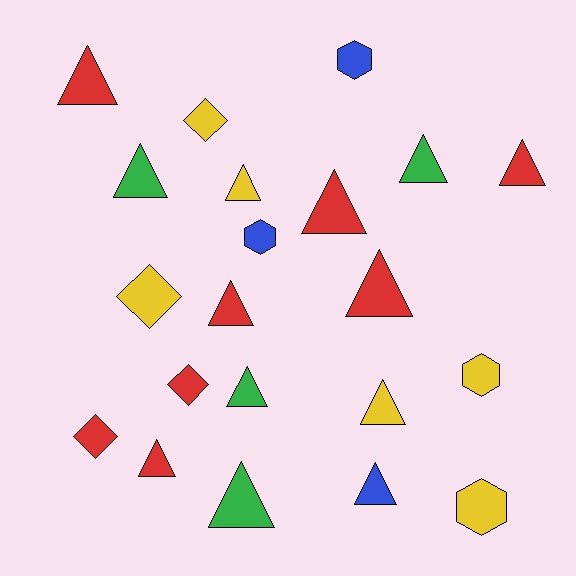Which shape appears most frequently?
Triangle, with 13 objects.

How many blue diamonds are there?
There are no blue diamonds.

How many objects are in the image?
There are 21 objects.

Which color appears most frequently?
Red, with 8 objects.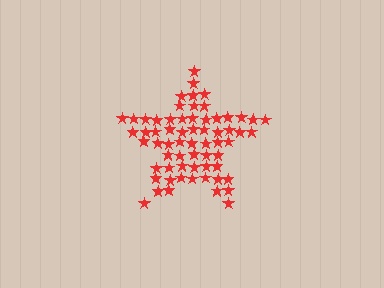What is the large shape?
The large shape is a star.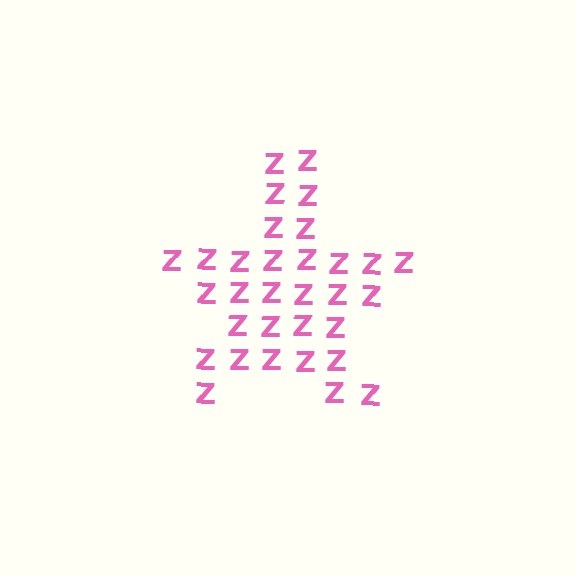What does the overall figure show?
The overall figure shows a star.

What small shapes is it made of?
It is made of small letter Z's.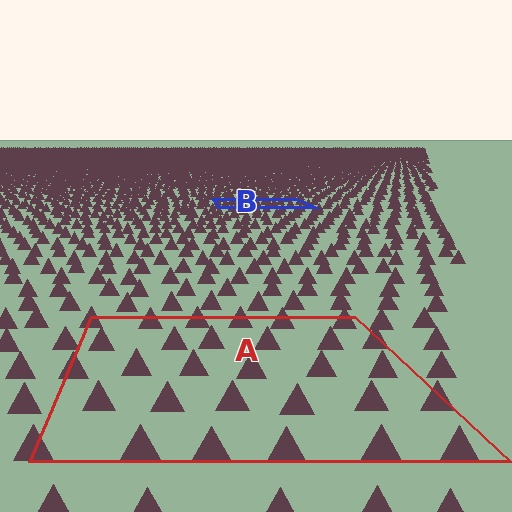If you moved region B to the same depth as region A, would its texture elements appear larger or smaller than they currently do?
They would appear larger. At a closer depth, the same texture elements are projected at a bigger on-screen size.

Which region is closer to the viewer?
Region A is closer. The texture elements there are larger and more spread out.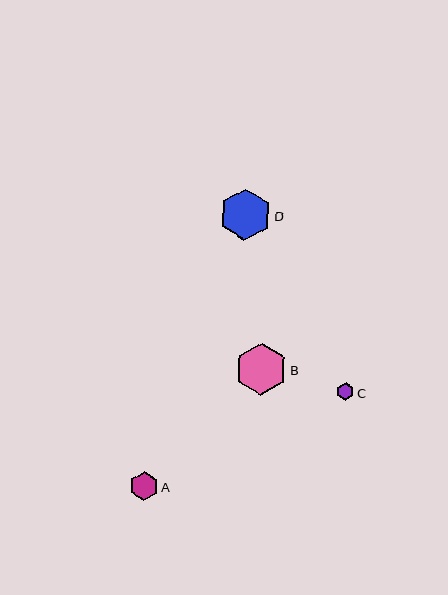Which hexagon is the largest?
Hexagon B is the largest with a size of approximately 52 pixels.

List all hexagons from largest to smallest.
From largest to smallest: B, D, A, C.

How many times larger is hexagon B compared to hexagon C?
Hexagon B is approximately 3.0 times the size of hexagon C.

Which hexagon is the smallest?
Hexagon C is the smallest with a size of approximately 17 pixels.